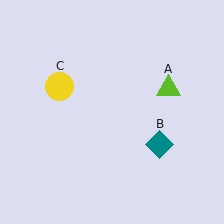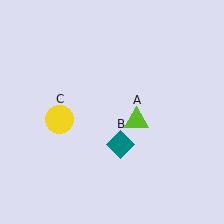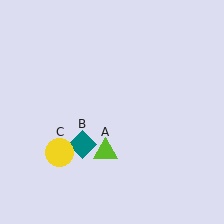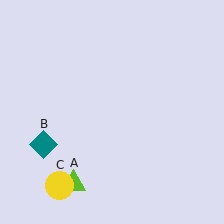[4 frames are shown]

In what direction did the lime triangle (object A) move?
The lime triangle (object A) moved down and to the left.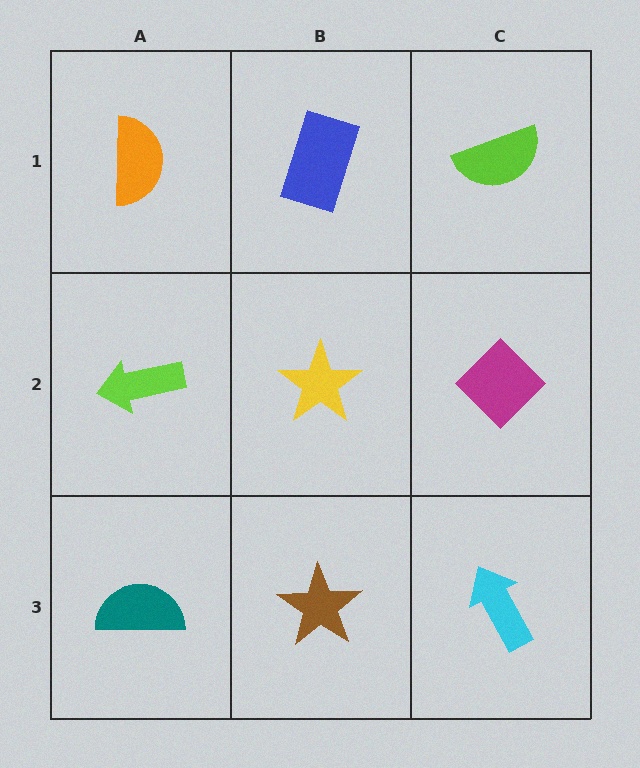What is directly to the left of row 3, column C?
A brown star.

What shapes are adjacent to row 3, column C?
A magenta diamond (row 2, column C), a brown star (row 3, column B).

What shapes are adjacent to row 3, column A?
A lime arrow (row 2, column A), a brown star (row 3, column B).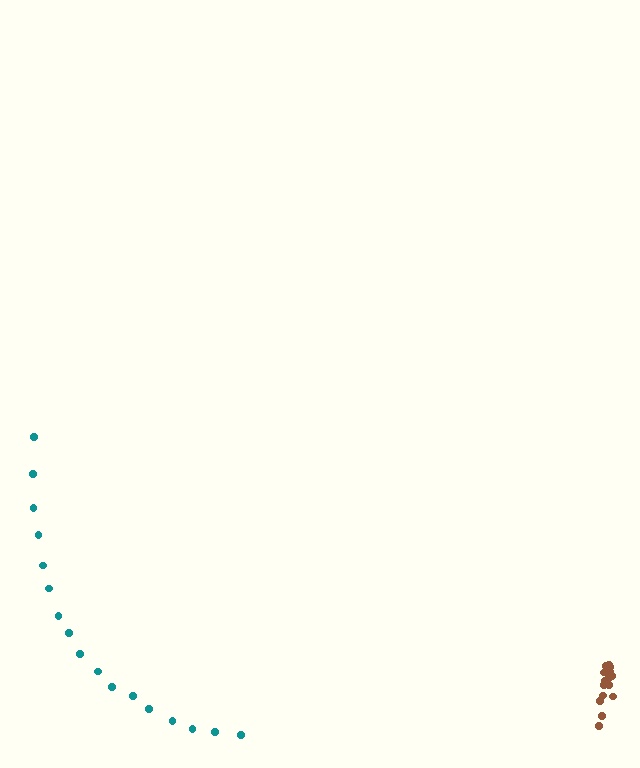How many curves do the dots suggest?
There are 2 distinct paths.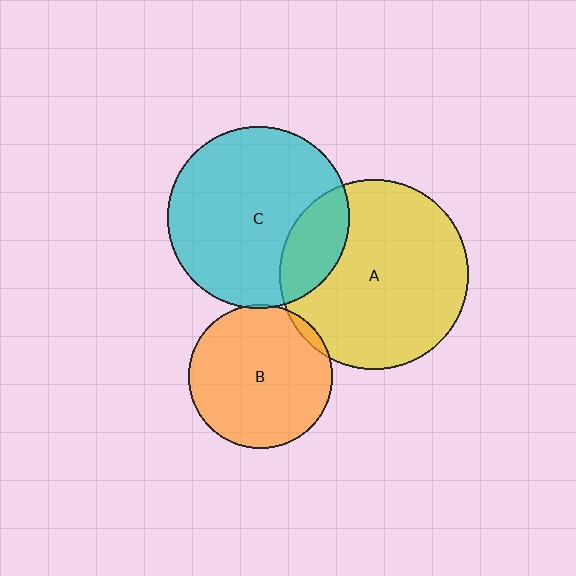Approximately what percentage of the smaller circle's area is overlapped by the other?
Approximately 5%.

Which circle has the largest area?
Circle A (yellow).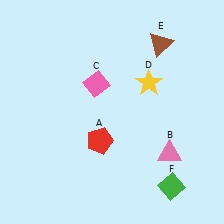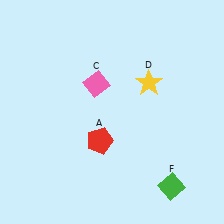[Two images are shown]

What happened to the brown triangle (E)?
The brown triangle (E) was removed in Image 2. It was in the top-right area of Image 1.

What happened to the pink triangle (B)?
The pink triangle (B) was removed in Image 2. It was in the bottom-right area of Image 1.